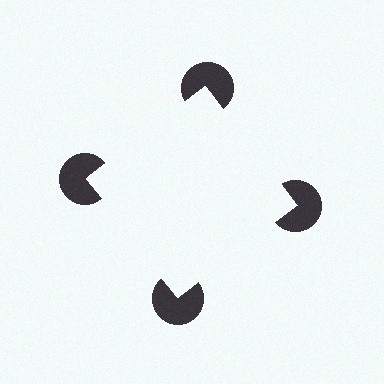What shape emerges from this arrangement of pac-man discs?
An illusory square — its edges are inferred from the aligned wedge cuts in the pac-man discs, not physically drawn.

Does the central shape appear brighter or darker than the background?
It typically appears slightly brighter than the background, even though no actual brightness change is drawn.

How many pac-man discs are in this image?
There are 4 — one at each vertex of the illusory square.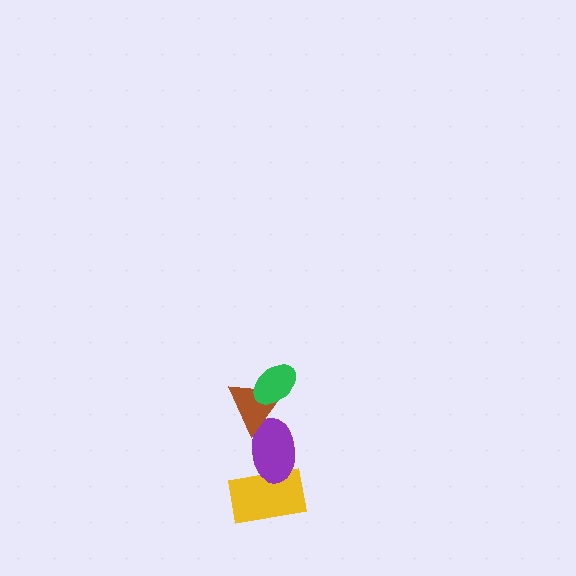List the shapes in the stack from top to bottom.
From top to bottom: the green ellipse, the brown triangle, the purple ellipse, the yellow rectangle.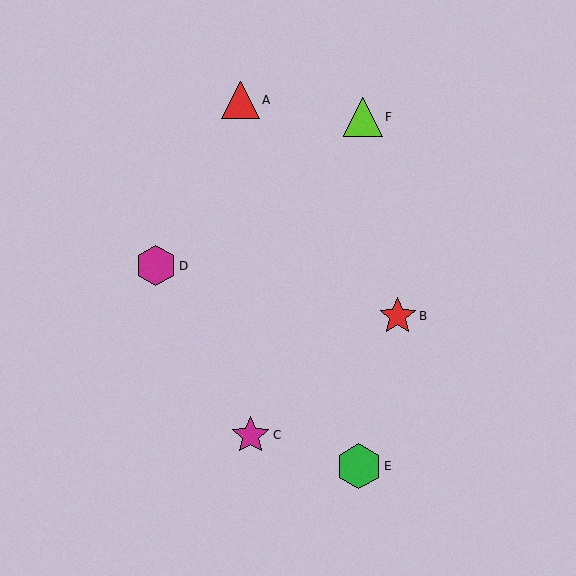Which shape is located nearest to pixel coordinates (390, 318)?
The red star (labeled B) at (398, 316) is nearest to that location.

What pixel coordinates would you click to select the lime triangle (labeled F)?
Click at (363, 117) to select the lime triangle F.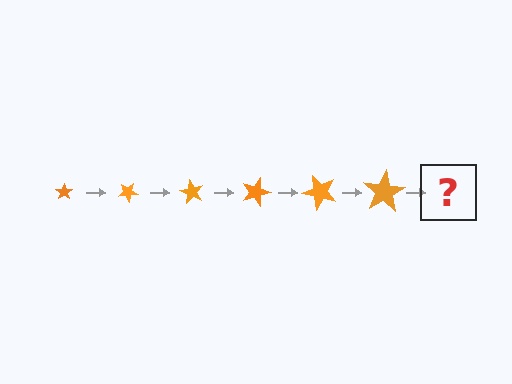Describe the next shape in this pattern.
It should be a star, larger than the previous one and rotated 180 degrees from the start.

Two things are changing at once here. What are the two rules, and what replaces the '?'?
The two rules are that the star grows larger each step and it rotates 30 degrees each step. The '?' should be a star, larger than the previous one and rotated 180 degrees from the start.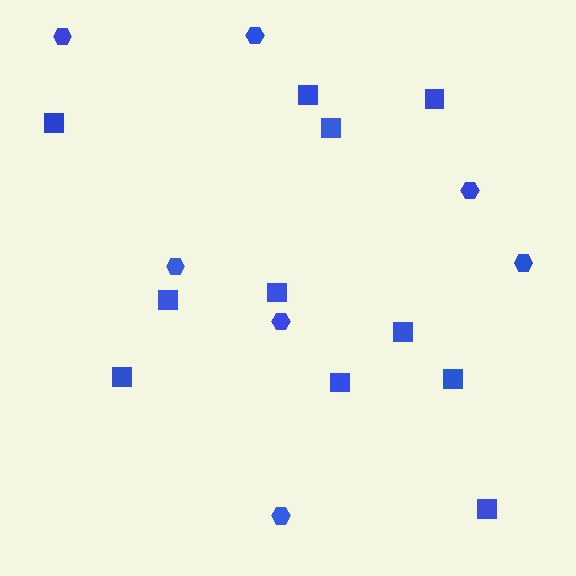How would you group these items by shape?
There are 2 groups: one group of hexagons (7) and one group of squares (11).